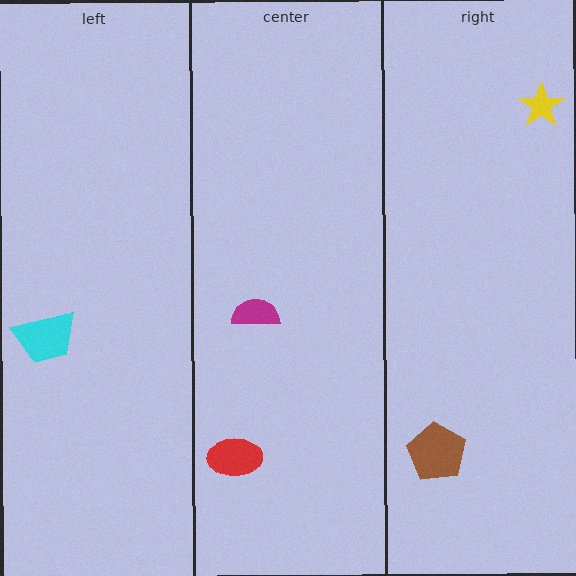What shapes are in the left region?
The cyan trapezoid.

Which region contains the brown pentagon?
The right region.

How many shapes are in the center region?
2.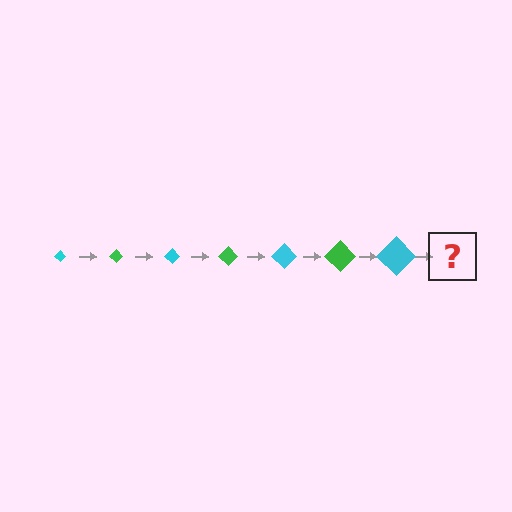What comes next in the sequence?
The next element should be a green diamond, larger than the previous one.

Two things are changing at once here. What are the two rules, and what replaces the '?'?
The two rules are that the diamond grows larger each step and the color cycles through cyan and green. The '?' should be a green diamond, larger than the previous one.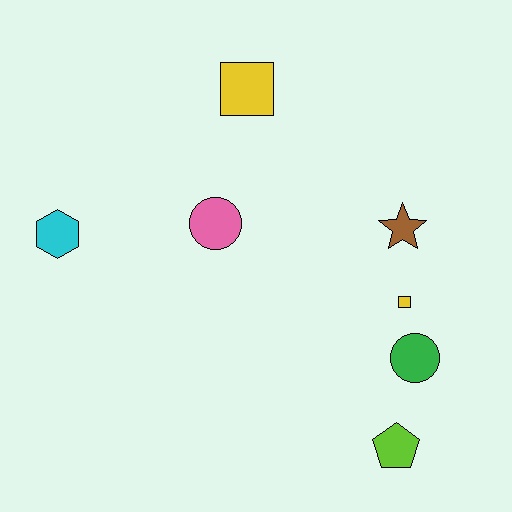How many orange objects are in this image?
There are no orange objects.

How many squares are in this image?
There are 2 squares.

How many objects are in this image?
There are 7 objects.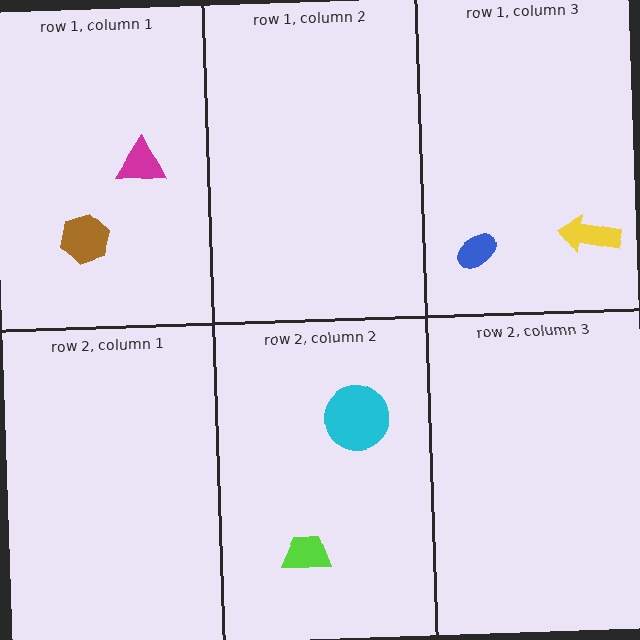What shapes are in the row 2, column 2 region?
The cyan circle, the lime trapezoid.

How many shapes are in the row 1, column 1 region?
2.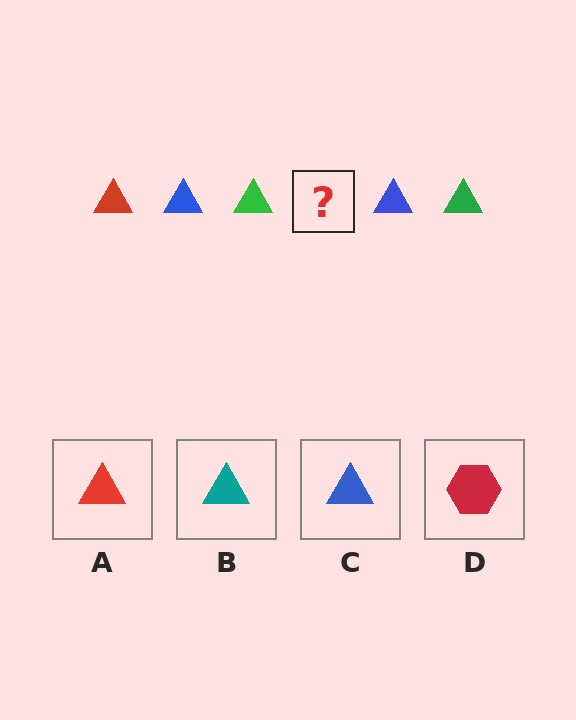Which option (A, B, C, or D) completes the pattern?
A.